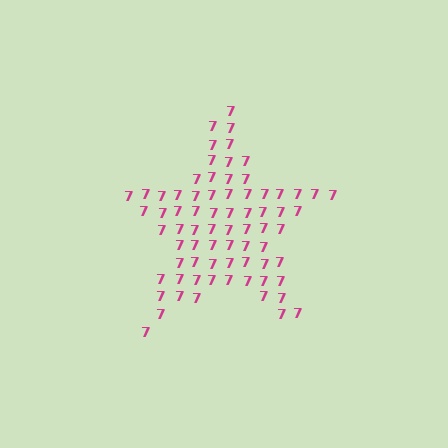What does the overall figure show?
The overall figure shows a star.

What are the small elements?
The small elements are digit 7's.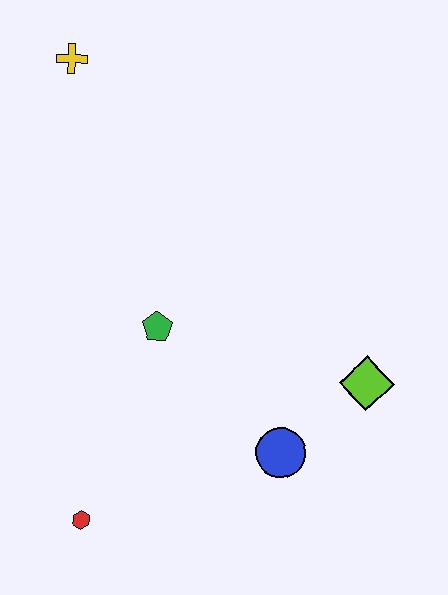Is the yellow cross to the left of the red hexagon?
Yes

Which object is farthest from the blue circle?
The yellow cross is farthest from the blue circle.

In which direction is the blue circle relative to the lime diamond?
The blue circle is to the left of the lime diamond.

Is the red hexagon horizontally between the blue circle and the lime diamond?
No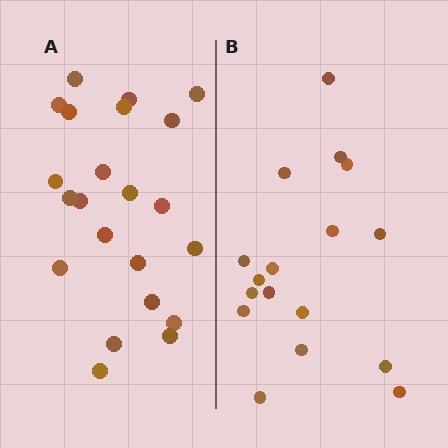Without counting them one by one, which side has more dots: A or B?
Region A (the left region) has more dots.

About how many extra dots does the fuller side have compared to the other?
Region A has about 5 more dots than region B.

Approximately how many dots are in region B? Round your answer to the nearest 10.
About 20 dots. (The exact count is 17, which rounds to 20.)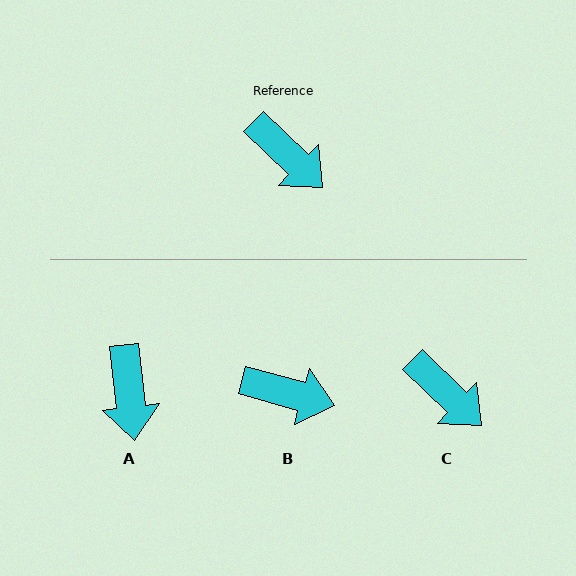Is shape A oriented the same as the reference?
No, it is off by about 40 degrees.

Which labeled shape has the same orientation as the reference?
C.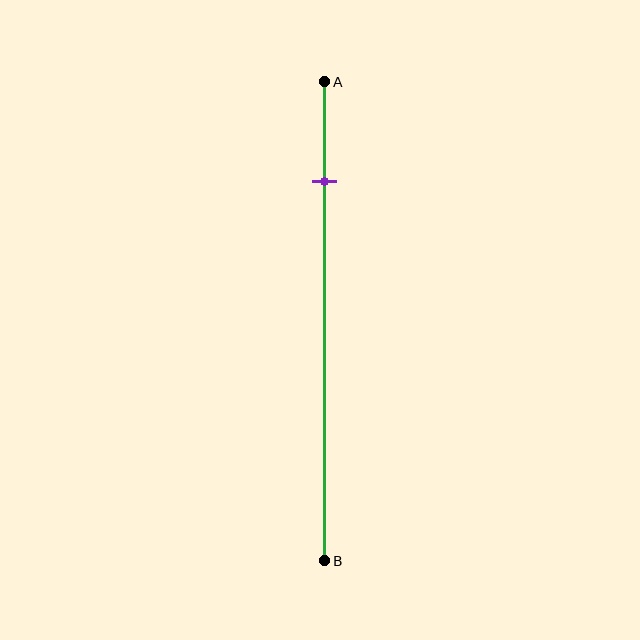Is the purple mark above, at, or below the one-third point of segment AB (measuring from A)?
The purple mark is above the one-third point of segment AB.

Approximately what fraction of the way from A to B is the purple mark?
The purple mark is approximately 20% of the way from A to B.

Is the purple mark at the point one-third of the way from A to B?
No, the mark is at about 20% from A, not at the 33% one-third point.